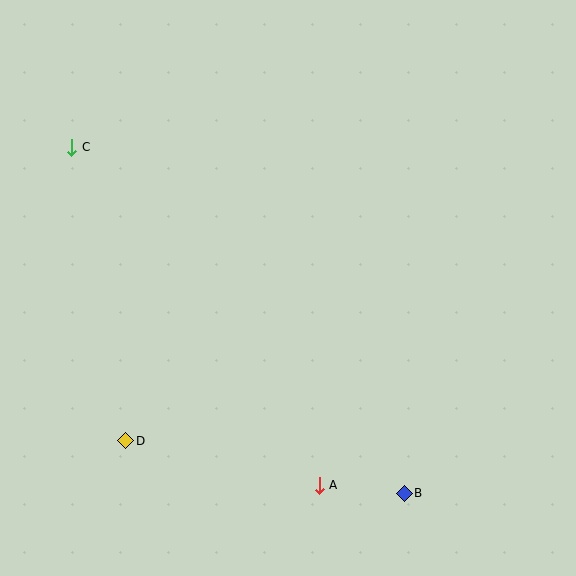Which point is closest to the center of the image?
Point A at (319, 485) is closest to the center.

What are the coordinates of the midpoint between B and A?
The midpoint between B and A is at (362, 489).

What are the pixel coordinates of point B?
Point B is at (404, 493).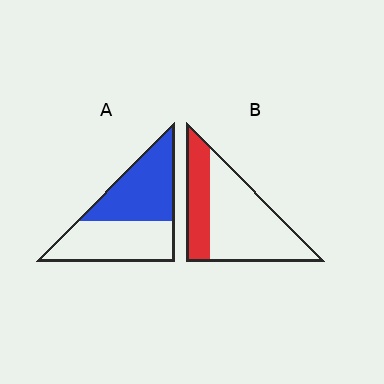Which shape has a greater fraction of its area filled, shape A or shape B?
Shape A.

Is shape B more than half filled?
No.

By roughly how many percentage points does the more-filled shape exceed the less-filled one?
By roughly 20 percentage points (A over B).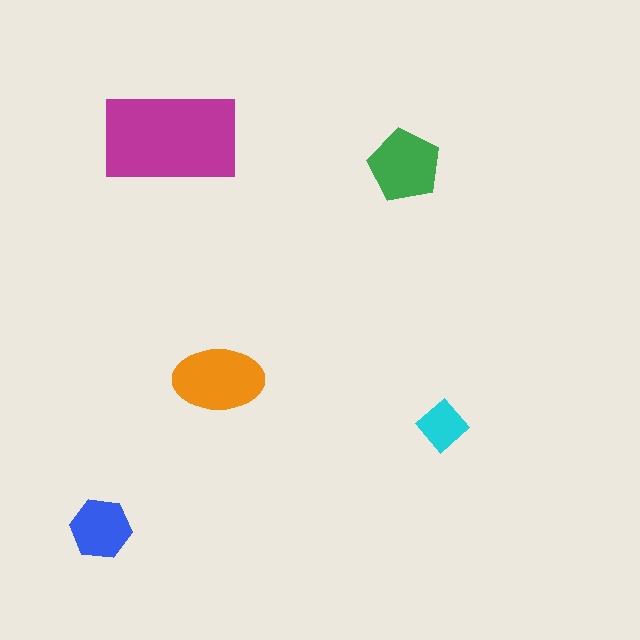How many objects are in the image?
There are 5 objects in the image.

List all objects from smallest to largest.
The cyan diamond, the blue hexagon, the green pentagon, the orange ellipse, the magenta rectangle.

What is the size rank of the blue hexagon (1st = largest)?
4th.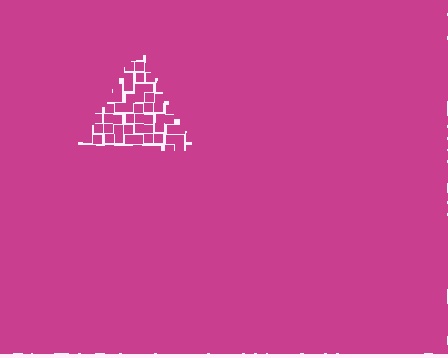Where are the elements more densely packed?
The elements are more densely packed outside the triangle boundary.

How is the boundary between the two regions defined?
The boundary is defined by a change in element density (approximately 3.1x ratio). All elements are the same color, size, and shape.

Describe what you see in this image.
The image contains small magenta elements arranged at two different densities. A triangle-shaped region is visible where the elements are less densely packed than the surrounding area.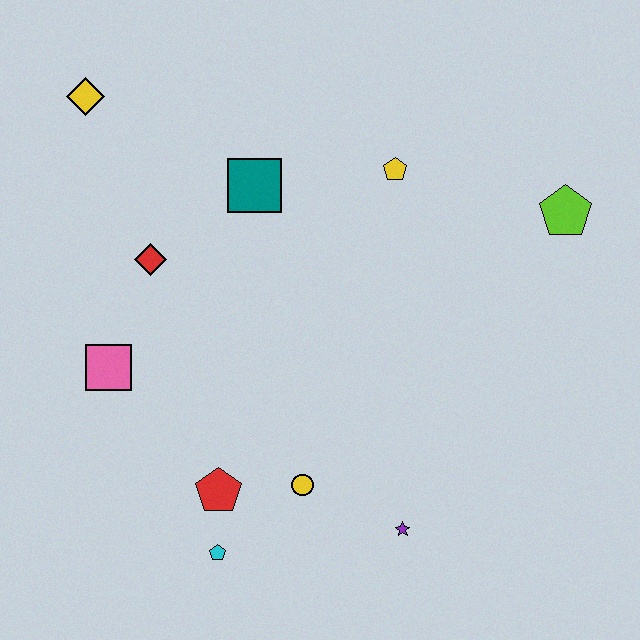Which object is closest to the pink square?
The red diamond is closest to the pink square.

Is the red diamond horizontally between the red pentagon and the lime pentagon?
No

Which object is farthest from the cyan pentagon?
The lime pentagon is farthest from the cyan pentagon.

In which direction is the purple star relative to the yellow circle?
The purple star is to the right of the yellow circle.